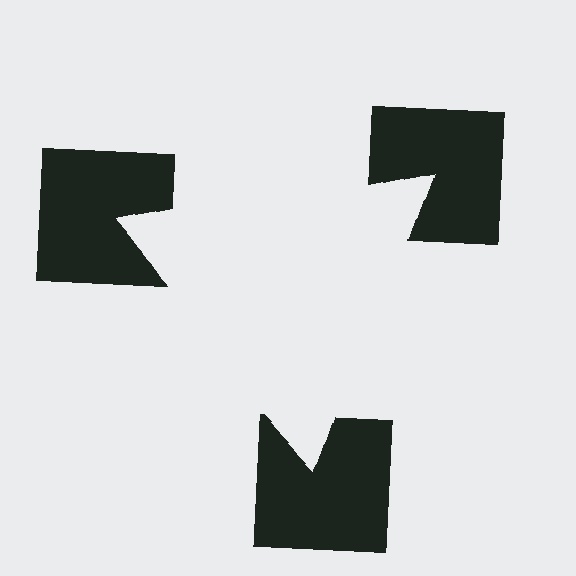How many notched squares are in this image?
There are 3 — one at each vertex of the illusory triangle.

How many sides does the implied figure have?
3 sides.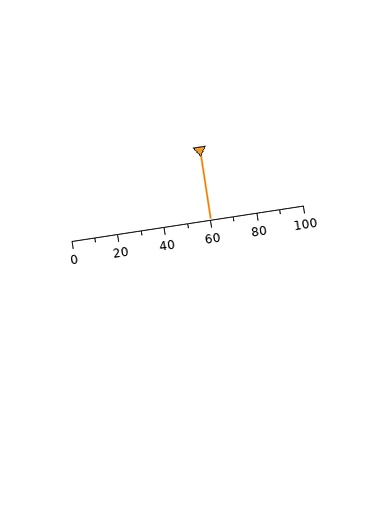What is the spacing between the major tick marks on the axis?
The major ticks are spaced 20 apart.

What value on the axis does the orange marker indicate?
The marker indicates approximately 60.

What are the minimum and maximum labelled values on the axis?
The axis runs from 0 to 100.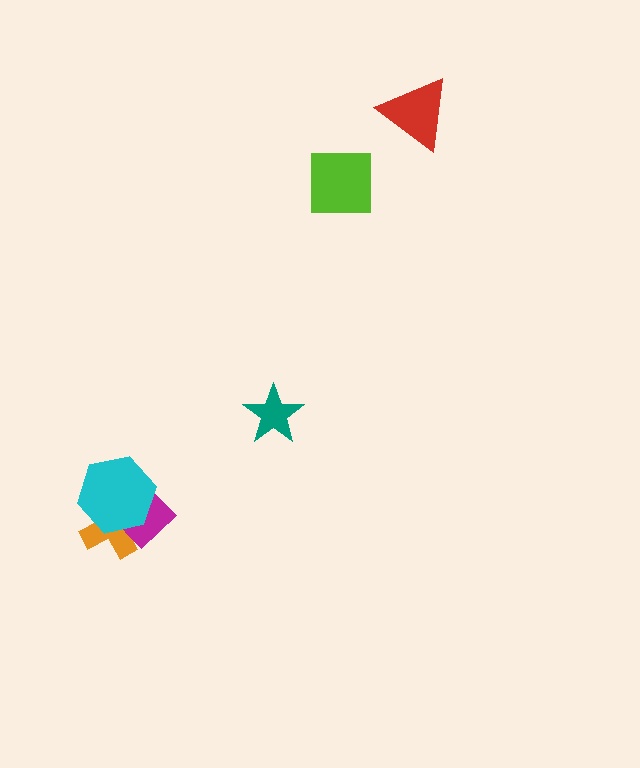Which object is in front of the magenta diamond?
The cyan hexagon is in front of the magenta diamond.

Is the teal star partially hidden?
No, no other shape covers it.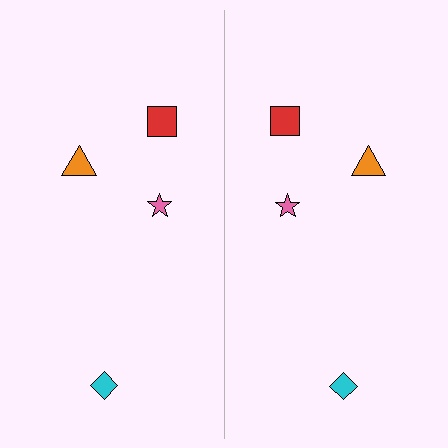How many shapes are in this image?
There are 8 shapes in this image.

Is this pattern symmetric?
Yes, this pattern has bilateral (reflection) symmetry.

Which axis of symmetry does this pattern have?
The pattern has a vertical axis of symmetry running through the center of the image.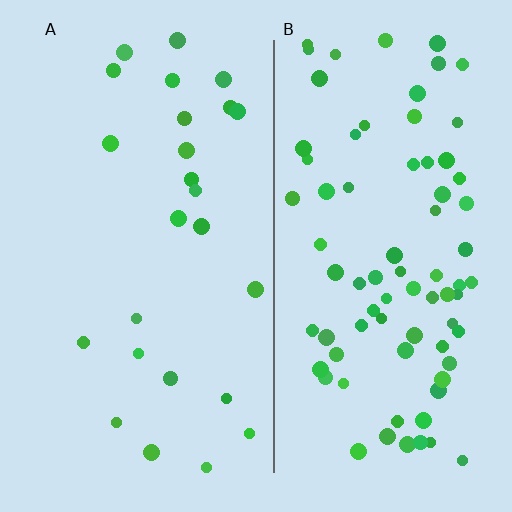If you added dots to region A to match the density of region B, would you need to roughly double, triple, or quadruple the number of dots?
Approximately triple.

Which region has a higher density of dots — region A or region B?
B (the right).